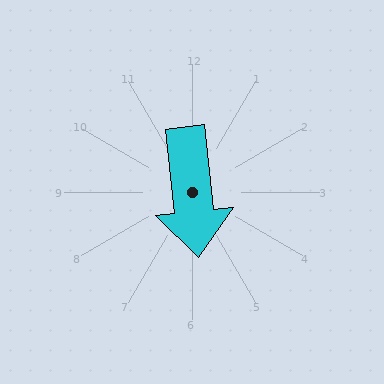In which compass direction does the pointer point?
South.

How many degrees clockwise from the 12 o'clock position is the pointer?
Approximately 174 degrees.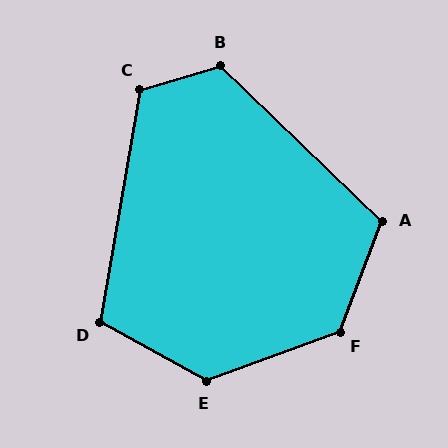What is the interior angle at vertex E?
Approximately 131 degrees (obtuse).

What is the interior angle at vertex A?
Approximately 113 degrees (obtuse).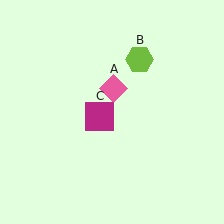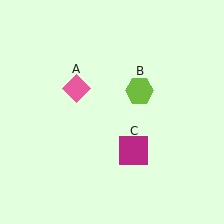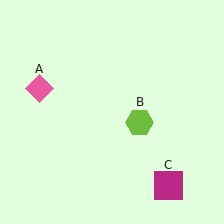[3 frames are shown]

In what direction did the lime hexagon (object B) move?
The lime hexagon (object B) moved down.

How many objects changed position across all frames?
3 objects changed position: pink diamond (object A), lime hexagon (object B), magenta square (object C).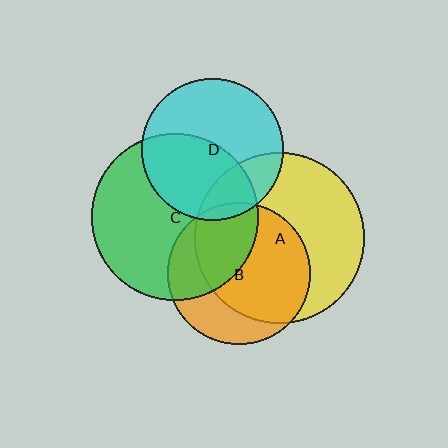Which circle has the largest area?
Circle A (yellow).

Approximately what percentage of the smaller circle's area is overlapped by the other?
Approximately 45%.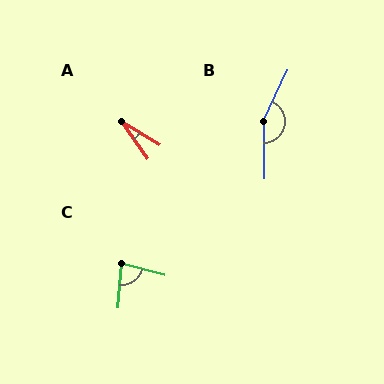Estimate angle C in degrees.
Approximately 80 degrees.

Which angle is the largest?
B, at approximately 154 degrees.